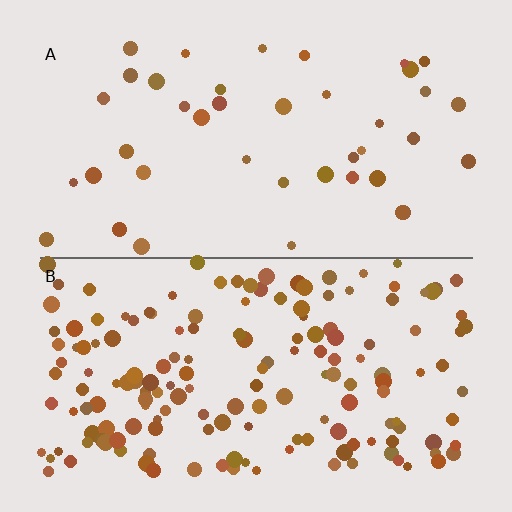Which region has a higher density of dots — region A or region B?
B (the bottom).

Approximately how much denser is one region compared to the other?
Approximately 4.0× — region B over region A.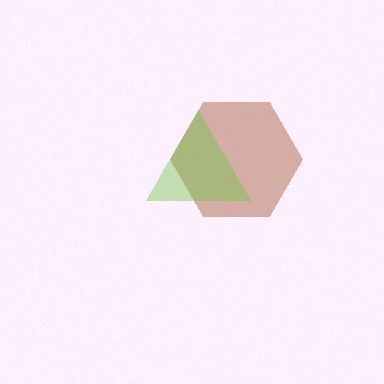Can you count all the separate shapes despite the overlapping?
Yes, there are 2 separate shapes.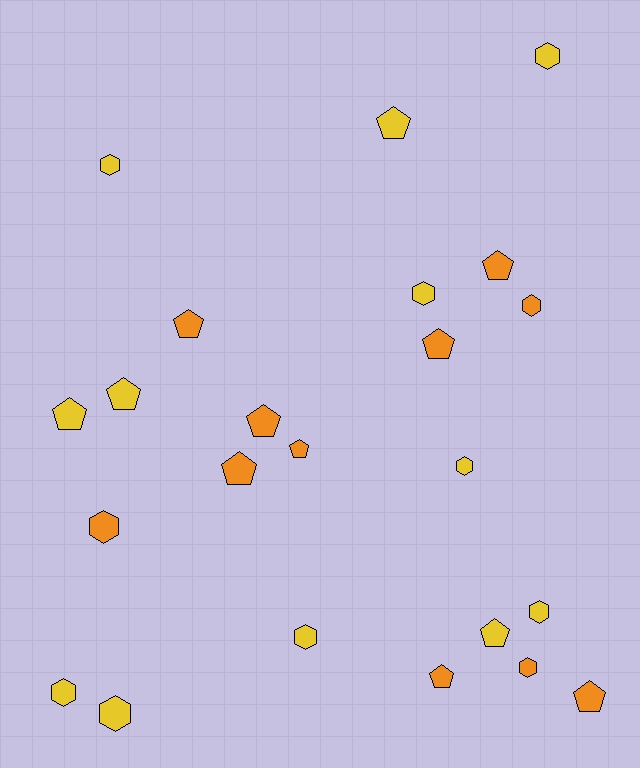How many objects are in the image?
There are 23 objects.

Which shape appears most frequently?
Pentagon, with 12 objects.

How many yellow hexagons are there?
There are 8 yellow hexagons.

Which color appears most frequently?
Yellow, with 12 objects.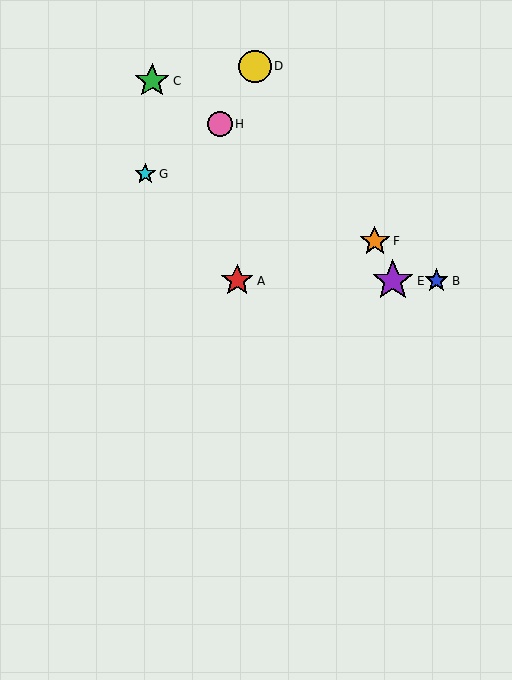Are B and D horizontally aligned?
No, B is at y≈281 and D is at y≈66.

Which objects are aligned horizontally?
Objects A, B, E are aligned horizontally.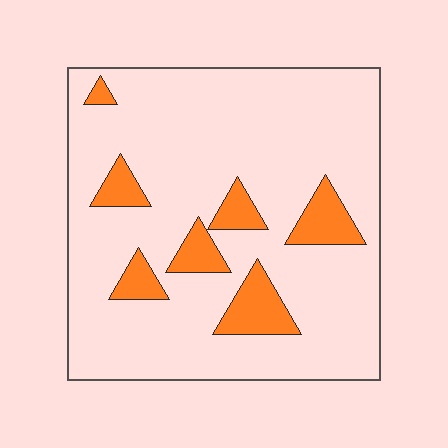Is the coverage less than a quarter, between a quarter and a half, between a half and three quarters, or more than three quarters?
Less than a quarter.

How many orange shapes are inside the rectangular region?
7.